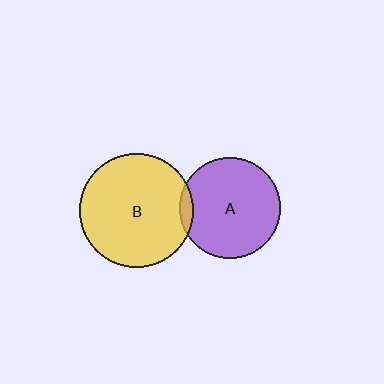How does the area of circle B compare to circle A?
Approximately 1.3 times.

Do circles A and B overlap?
Yes.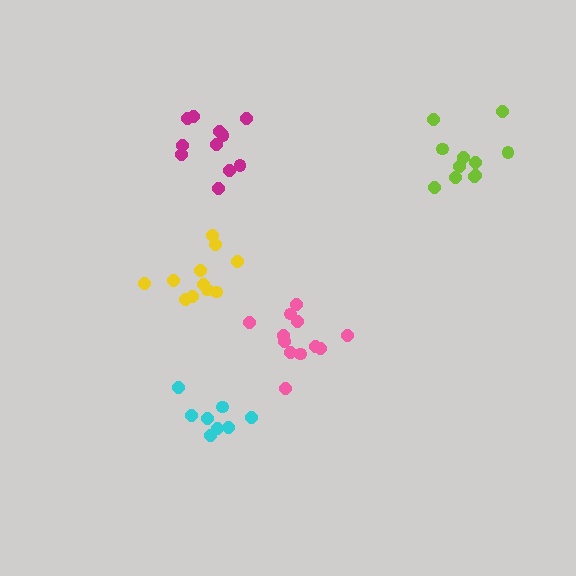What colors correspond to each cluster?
The clusters are colored: magenta, yellow, cyan, lime, pink.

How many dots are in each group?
Group 1: 11 dots, Group 2: 11 dots, Group 3: 8 dots, Group 4: 11 dots, Group 5: 12 dots (53 total).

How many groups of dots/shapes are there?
There are 5 groups.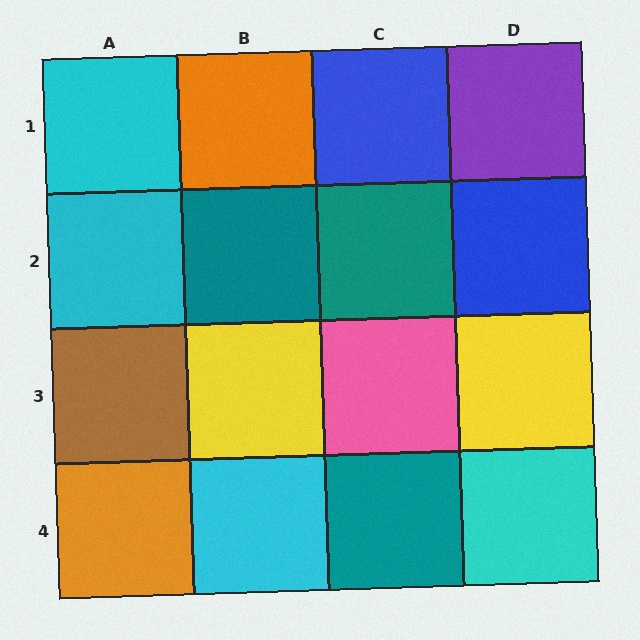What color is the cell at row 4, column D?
Cyan.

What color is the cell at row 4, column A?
Orange.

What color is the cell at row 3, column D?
Yellow.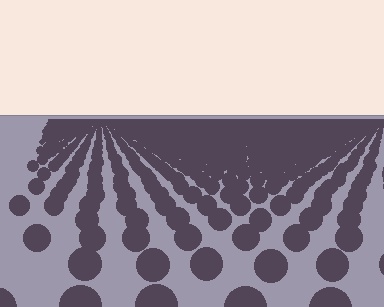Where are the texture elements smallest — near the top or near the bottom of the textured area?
Near the top.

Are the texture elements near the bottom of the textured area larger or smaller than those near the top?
Larger. Near the bottom, elements are closer to the viewer and appear at a bigger on-screen size.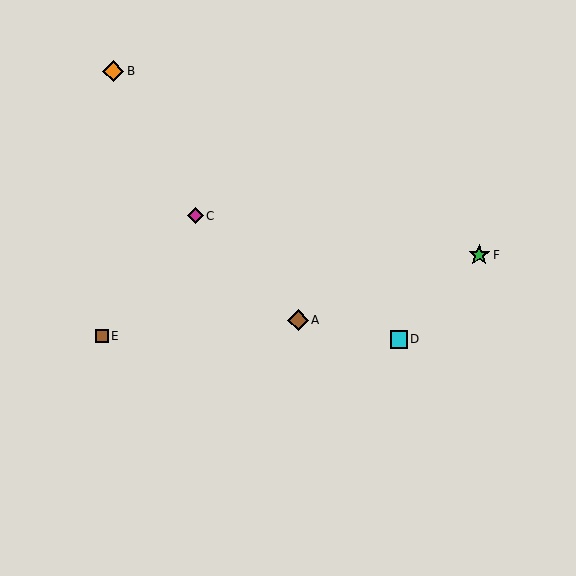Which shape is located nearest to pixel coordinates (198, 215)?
The magenta diamond (labeled C) at (195, 216) is nearest to that location.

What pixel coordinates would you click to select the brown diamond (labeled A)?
Click at (298, 320) to select the brown diamond A.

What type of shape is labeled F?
Shape F is a green star.